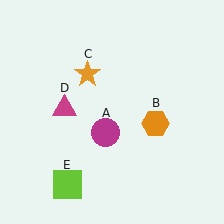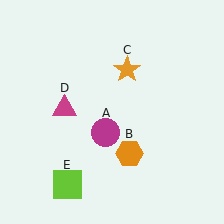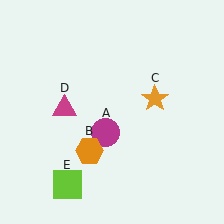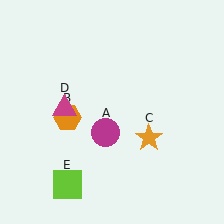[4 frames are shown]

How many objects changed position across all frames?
2 objects changed position: orange hexagon (object B), orange star (object C).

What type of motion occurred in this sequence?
The orange hexagon (object B), orange star (object C) rotated clockwise around the center of the scene.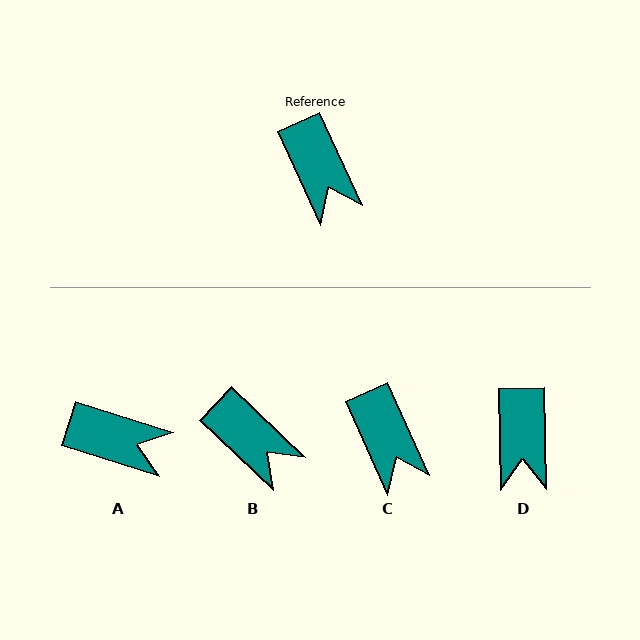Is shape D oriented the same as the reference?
No, it is off by about 23 degrees.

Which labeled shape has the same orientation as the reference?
C.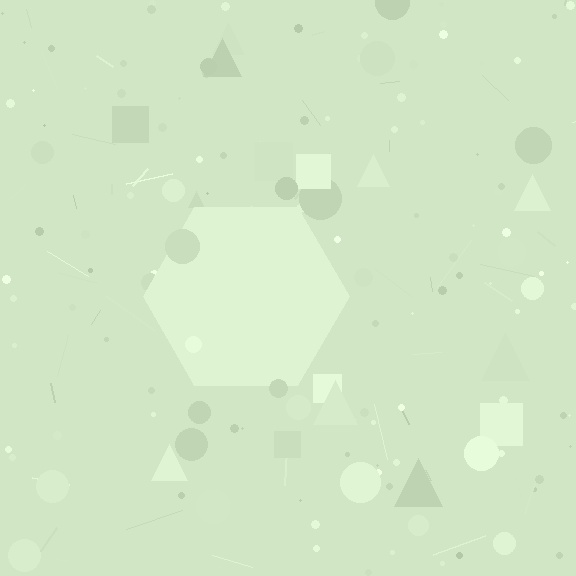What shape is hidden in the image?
A hexagon is hidden in the image.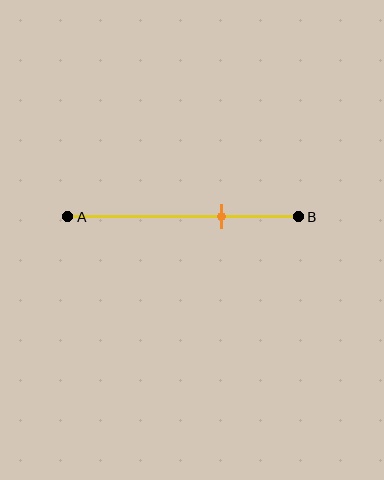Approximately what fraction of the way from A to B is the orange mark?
The orange mark is approximately 65% of the way from A to B.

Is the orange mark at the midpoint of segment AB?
No, the mark is at about 65% from A, not at the 50% midpoint.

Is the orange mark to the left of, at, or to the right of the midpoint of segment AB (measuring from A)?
The orange mark is to the right of the midpoint of segment AB.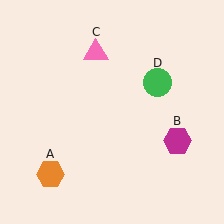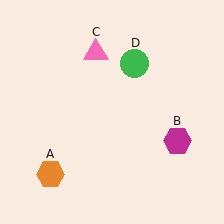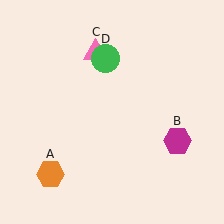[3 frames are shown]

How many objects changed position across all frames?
1 object changed position: green circle (object D).